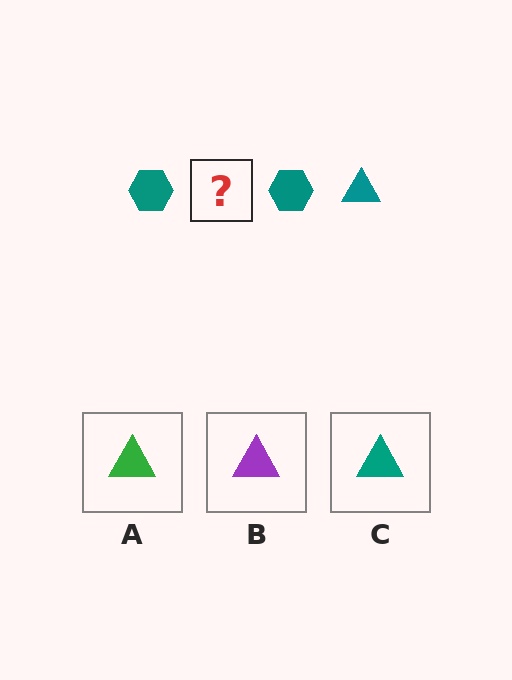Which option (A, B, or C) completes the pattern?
C.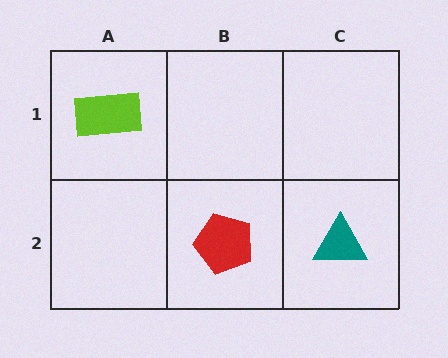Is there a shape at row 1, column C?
No, that cell is empty.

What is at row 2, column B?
A red pentagon.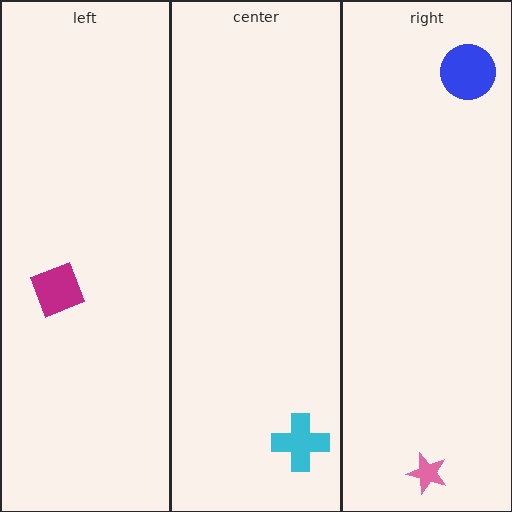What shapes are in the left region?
The magenta square.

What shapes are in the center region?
The cyan cross.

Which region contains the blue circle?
The right region.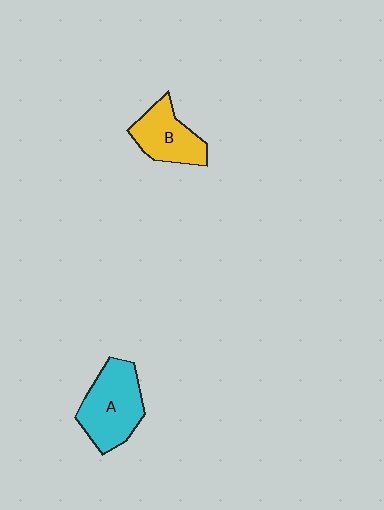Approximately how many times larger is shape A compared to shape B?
Approximately 1.3 times.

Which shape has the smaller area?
Shape B (yellow).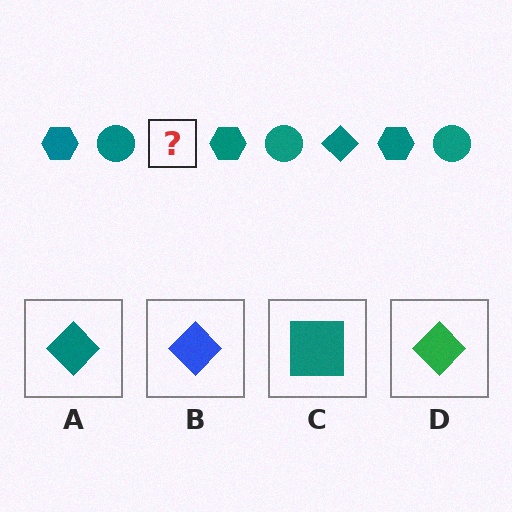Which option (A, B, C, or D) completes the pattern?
A.